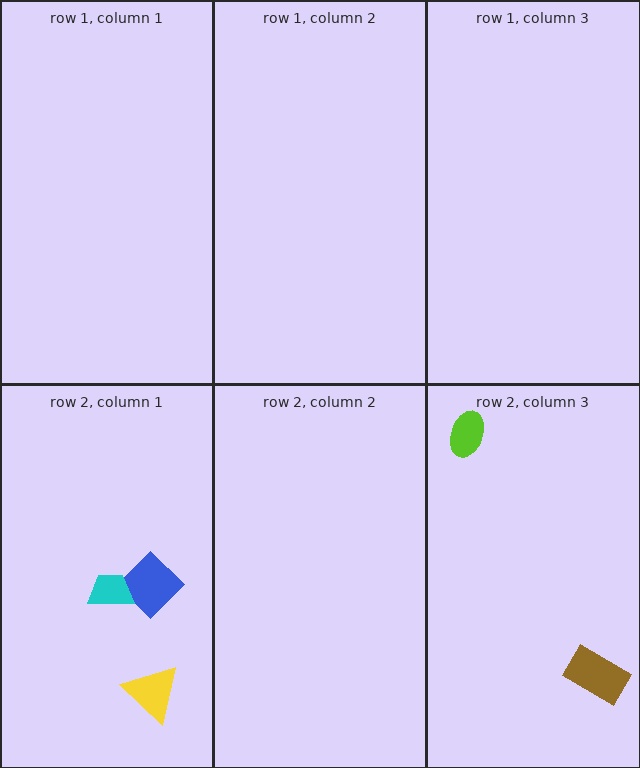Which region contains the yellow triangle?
The row 2, column 1 region.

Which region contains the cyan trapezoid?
The row 2, column 1 region.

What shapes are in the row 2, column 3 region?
The lime ellipse, the brown rectangle.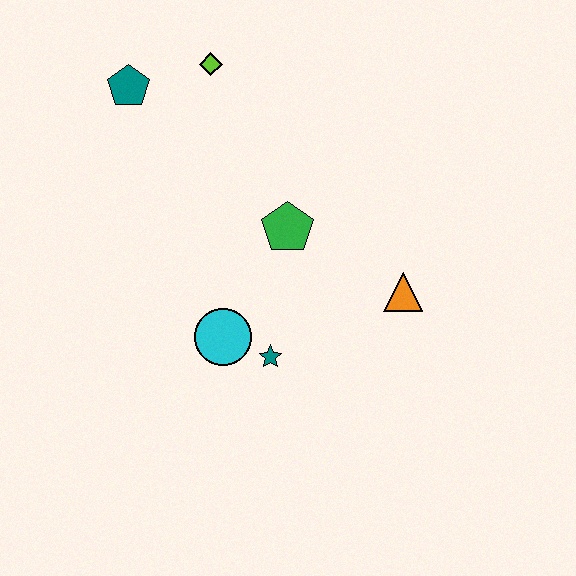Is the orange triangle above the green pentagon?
No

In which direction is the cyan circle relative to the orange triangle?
The cyan circle is to the left of the orange triangle.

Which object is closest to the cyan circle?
The teal star is closest to the cyan circle.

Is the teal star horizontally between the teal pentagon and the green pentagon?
Yes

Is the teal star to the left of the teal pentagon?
No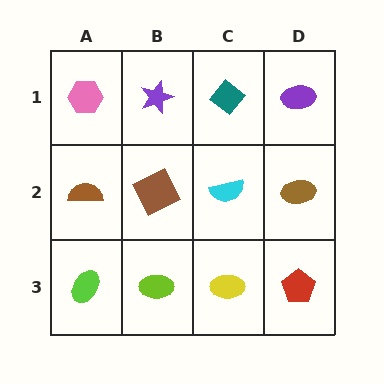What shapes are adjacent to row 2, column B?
A purple star (row 1, column B), a lime ellipse (row 3, column B), a brown semicircle (row 2, column A), a cyan semicircle (row 2, column C).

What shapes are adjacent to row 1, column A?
A brown semicircle (row 2, column A), a purple star (row 1, column B).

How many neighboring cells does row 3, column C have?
3.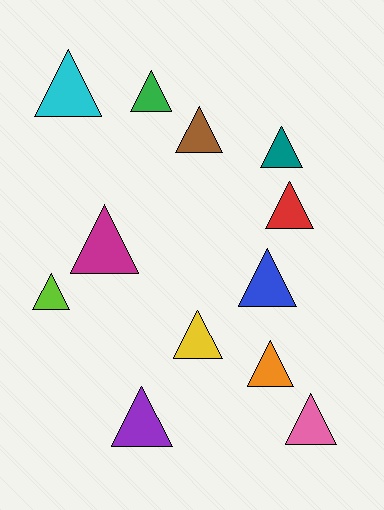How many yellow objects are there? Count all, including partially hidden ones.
There is 1 yellow object.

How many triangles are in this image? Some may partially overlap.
There are 12 triangles.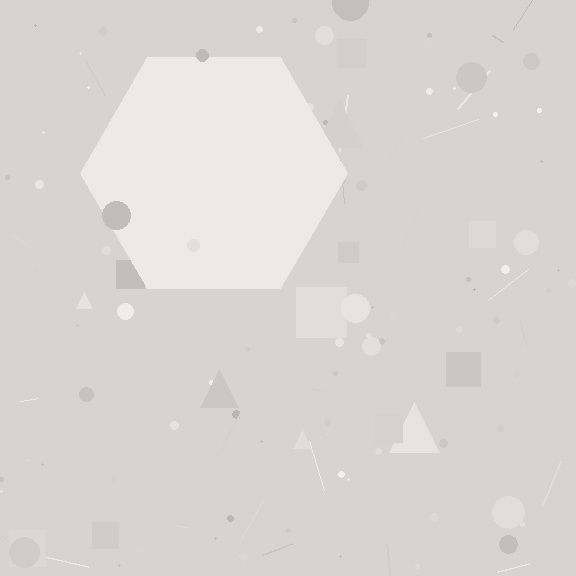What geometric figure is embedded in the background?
A hexagon is embedded in the background.